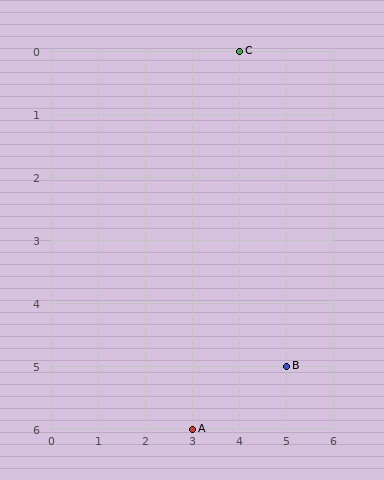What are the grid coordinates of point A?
Point A is at grid coordinates (3, 6).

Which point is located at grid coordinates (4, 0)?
Point C is at (4, 0).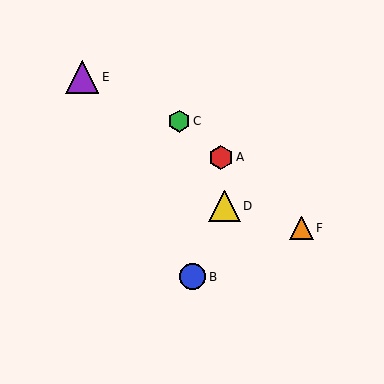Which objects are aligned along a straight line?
Objects A, C, F are aligned along a straight line.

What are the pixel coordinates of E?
Object E is at (82, 77).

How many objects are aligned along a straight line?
3 objects (A, C, F) are aligned along a straight line.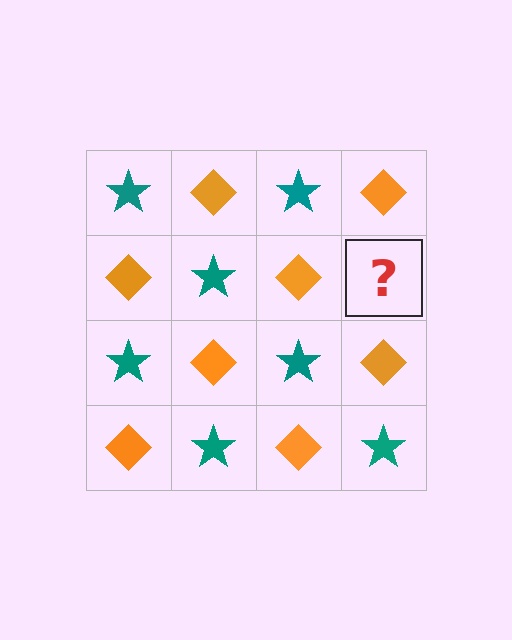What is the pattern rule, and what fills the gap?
The rule is that it alternates teal star and orange diamond in a checkerboard pattern. The gap should be filled with a teal star.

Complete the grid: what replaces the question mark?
The question mark should be replaced with a teal star.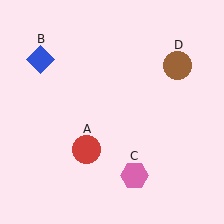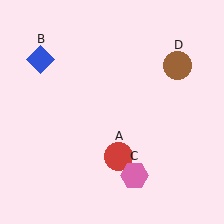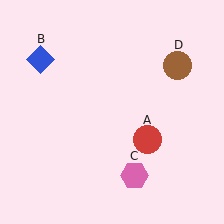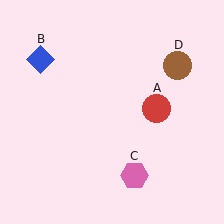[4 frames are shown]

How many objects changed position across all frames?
1 object changed position: red circle (object A).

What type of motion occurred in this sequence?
The red circle (object A) rotated counterclockwise around the center of the scene.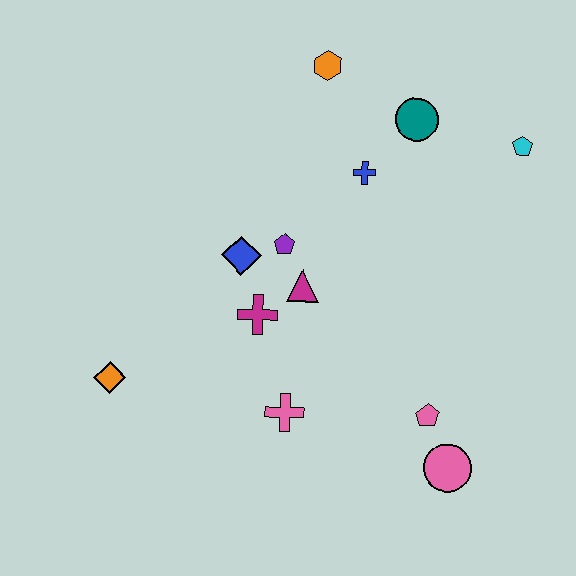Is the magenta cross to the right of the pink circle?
No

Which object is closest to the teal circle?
The blue cross is closest to the teal circle.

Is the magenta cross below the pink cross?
No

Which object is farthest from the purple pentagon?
The pink circle is farthest from the purple pentagon.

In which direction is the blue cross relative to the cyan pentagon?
The blue cross is to the left of the cyan pentagon.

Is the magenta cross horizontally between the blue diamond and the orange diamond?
No